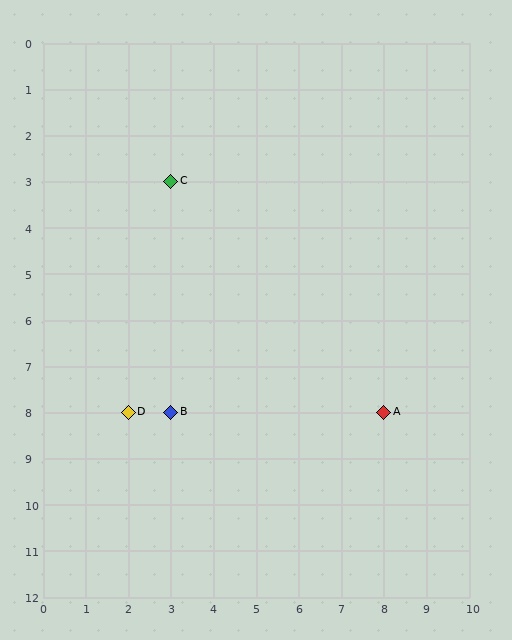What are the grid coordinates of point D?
Point D is at grid coordinates (2, 8).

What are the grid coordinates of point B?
Point B is at grid coordinates (3, 8).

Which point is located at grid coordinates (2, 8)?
Point D is at (2, 8).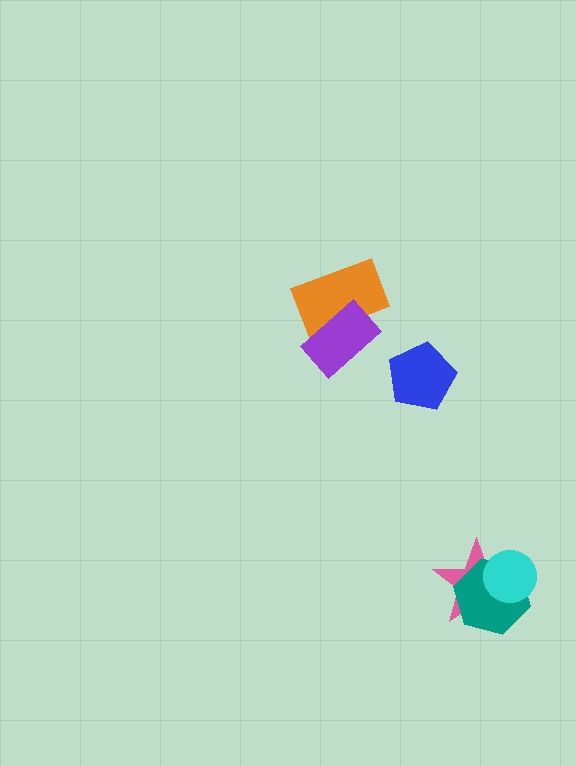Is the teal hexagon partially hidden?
Yes, it is partially covered by another shape.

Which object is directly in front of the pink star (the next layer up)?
The teal hexagon is directly in front of the pink star.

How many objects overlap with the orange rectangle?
1 object overlaps with the orange rectangle.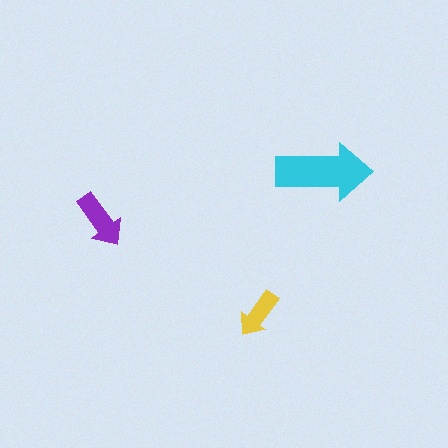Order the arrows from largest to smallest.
the cyan one, the purple one, the yellow one.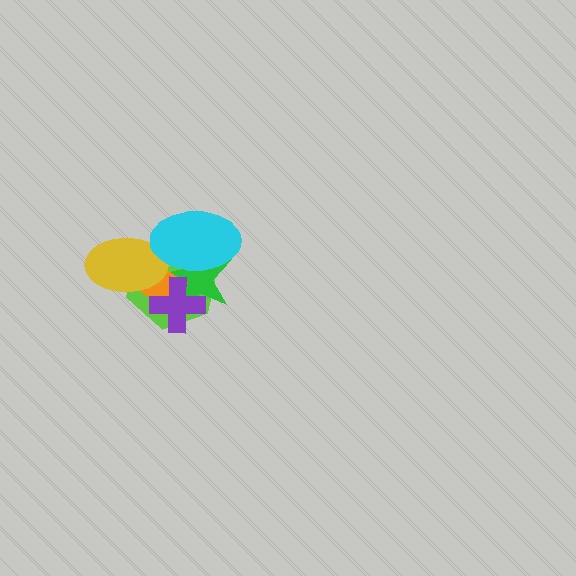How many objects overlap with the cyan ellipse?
4 objects overlap with the cyan ellipse.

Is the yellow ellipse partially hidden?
Yes, it is partially covered by another shape.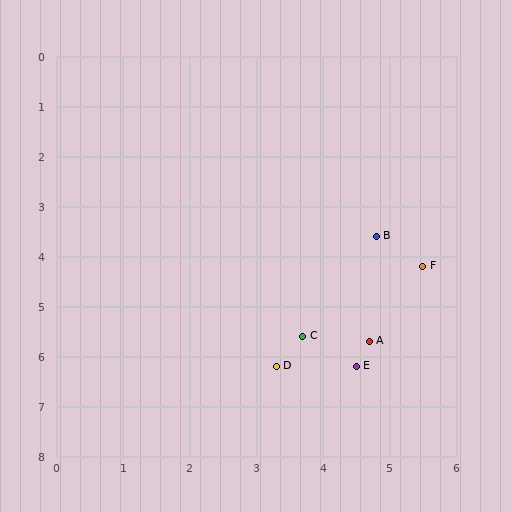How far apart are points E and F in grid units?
Points E and F are about 2.2 grid units apart.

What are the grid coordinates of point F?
Point F is at approximately (5.5, 4.2).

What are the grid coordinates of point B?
Point B is at approximately (4.8, 3.6).